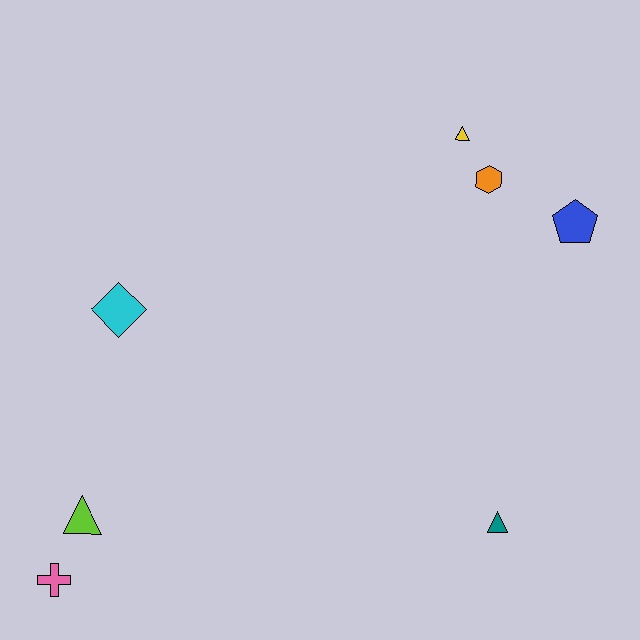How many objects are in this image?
There are 7 objects.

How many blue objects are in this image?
There is 1 blue object.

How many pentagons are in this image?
There is 1 pentagon.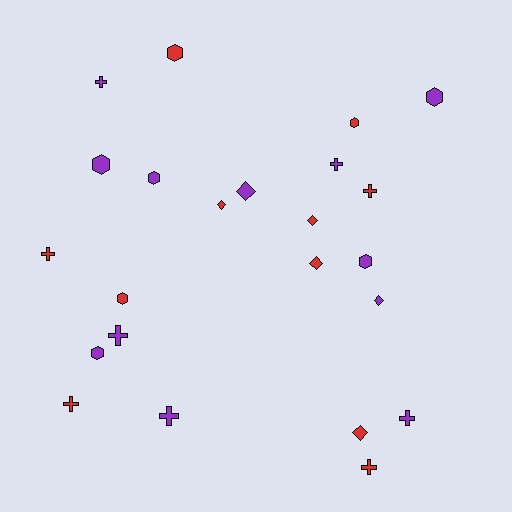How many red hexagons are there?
There are 3 red hexagons.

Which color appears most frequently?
Purple, with 12 objects.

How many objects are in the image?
There are 23 objects.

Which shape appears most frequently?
Cross, with 9 objects.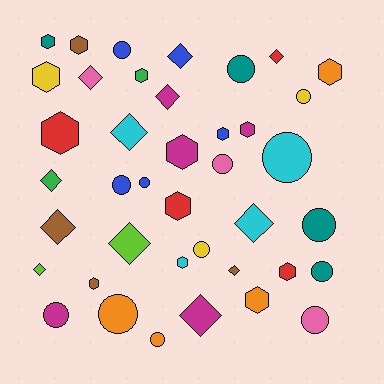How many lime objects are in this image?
There are 2 lime objects.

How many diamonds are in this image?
There are 12 diamonds.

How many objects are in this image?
There are 40 objects.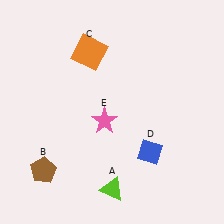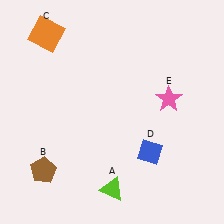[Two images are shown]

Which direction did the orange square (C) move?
The orange square (C) moved left.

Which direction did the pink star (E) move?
The pink star (E) moved right.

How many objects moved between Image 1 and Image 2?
2 objects moved between the two images.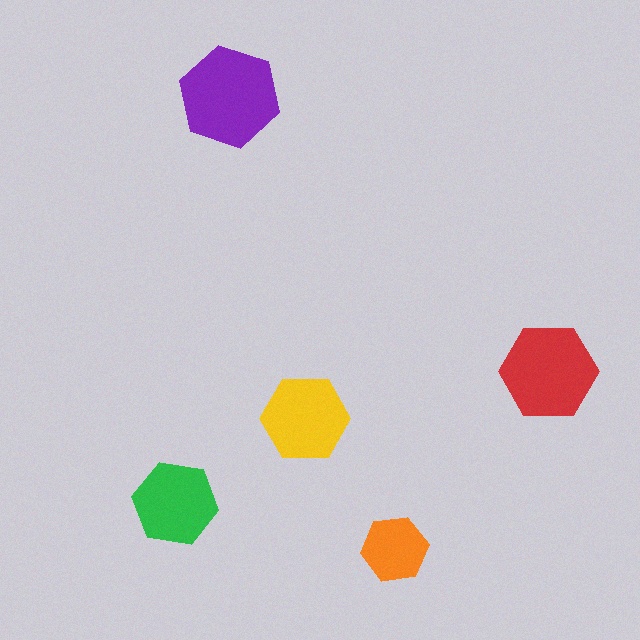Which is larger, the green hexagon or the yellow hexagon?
The yellow one.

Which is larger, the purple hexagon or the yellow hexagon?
The purple one.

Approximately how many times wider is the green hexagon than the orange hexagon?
About 1.5 times wider.